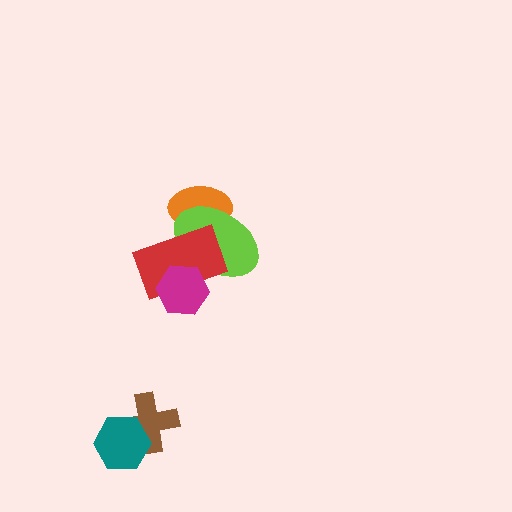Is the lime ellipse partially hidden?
Yes, it is partially covered by another shape.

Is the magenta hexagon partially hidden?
No, no other shape covers it.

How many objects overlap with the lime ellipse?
3 objects overlap with the lime ellipse.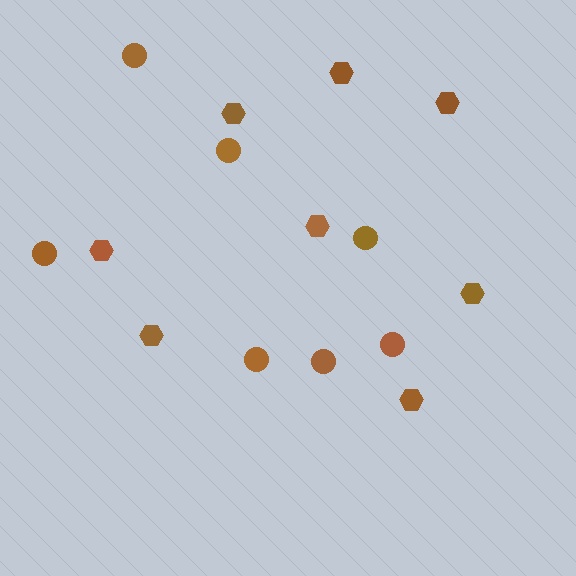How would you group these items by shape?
There are 2 groups: one group of circles (7) and one group of hexagons (8).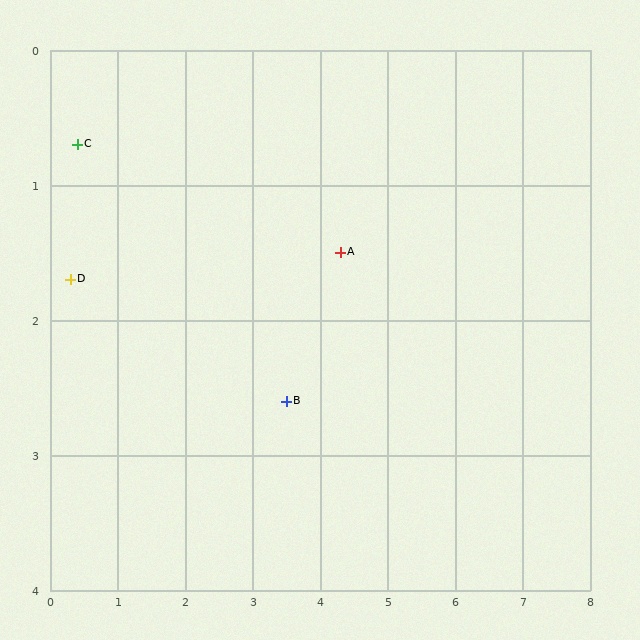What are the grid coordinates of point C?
Point C is at approximately (0.4, 0.7).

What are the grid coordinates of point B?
Point B is at approximately (3.5, 2.6).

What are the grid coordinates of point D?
Point D is at approximately (0.3, 1.7).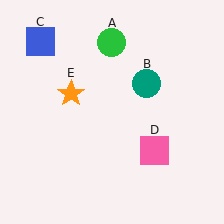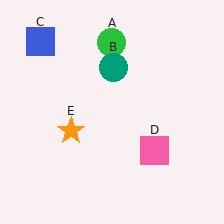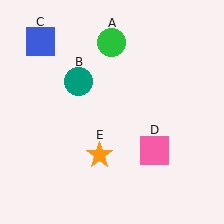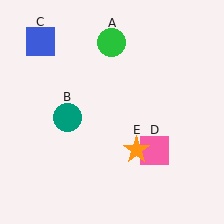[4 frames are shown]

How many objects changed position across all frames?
2 objects changed position: teal circle (object B), orange star (object E).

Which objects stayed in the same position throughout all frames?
Green circle (object A) and blue square (object C) and pink square (object D) remained stationary.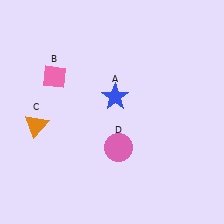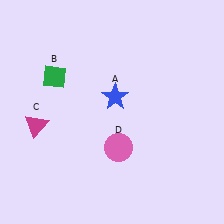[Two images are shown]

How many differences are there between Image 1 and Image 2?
There are 2 differences between the two images.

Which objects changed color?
B changed from pink to green. C changed from orange to magenta.